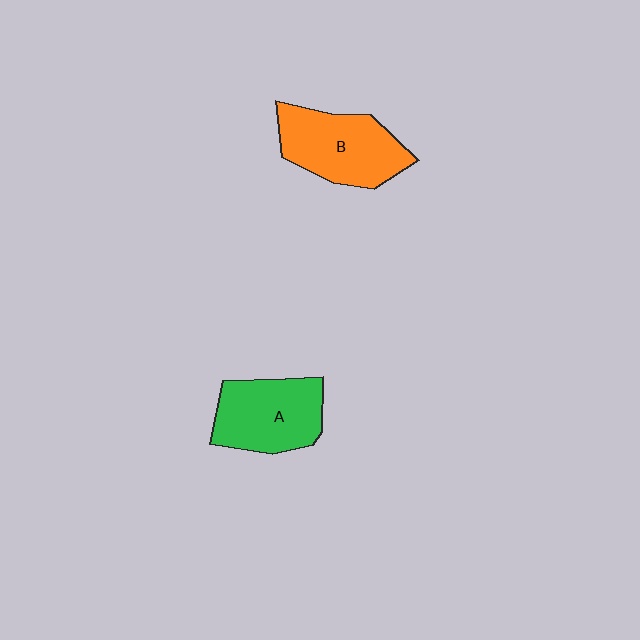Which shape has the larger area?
Shape B (orange).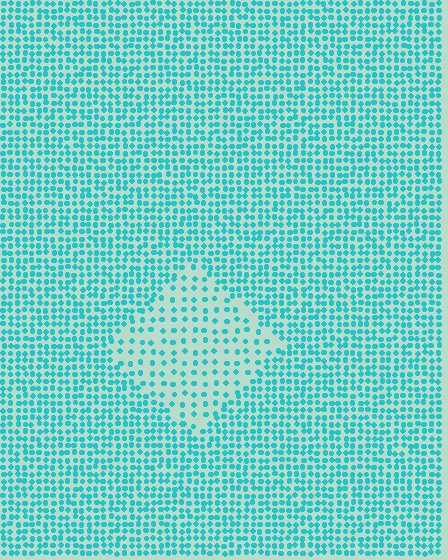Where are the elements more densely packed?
The elements are more densely packed outside the diamond boundary.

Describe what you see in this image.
The image contains small cyan elements arranged at two different densities. A diamond-shaped region is visible where the elements are less densely packed than the surrounding area.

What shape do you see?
I see a diamond.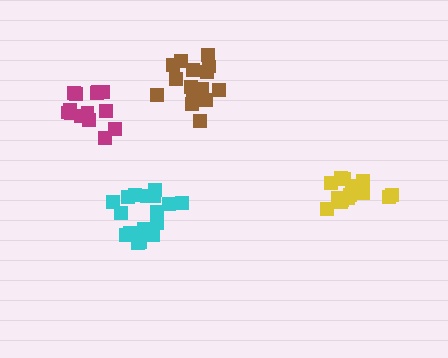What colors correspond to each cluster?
The clusters are colored: cyan, magenta, brown, yellow.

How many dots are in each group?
Group 1: 19 dots, Group 2: 14 dots, Group 3: 17 dots, Group 4: 16 dots (66 total).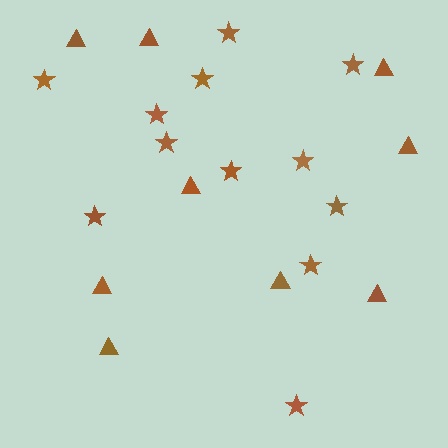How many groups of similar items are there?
There are 2 groups: one group of triangles (9) and one group of stars (12).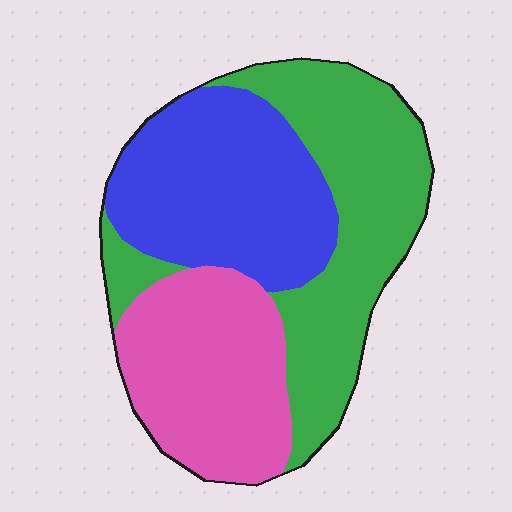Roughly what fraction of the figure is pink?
Pink takes up about one quarter (1/4) of the figure.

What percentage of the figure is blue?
Blue covers 33% of the figure.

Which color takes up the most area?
Green, at roughly 40%.